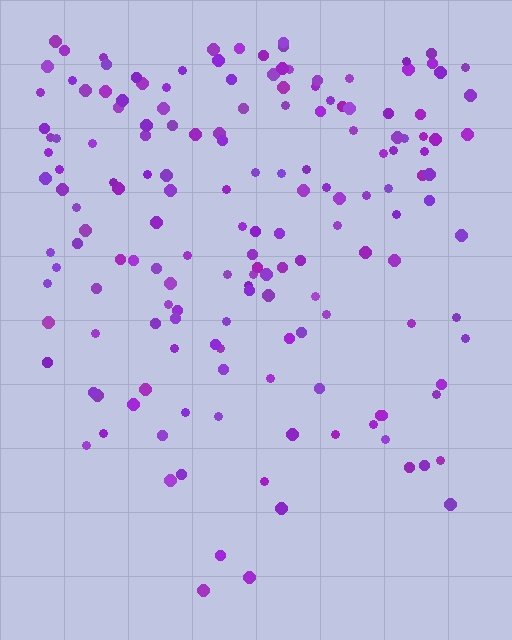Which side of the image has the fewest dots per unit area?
The bottom.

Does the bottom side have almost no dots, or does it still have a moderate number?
Still a moderate number, just noticeably fewer than the top.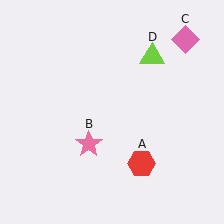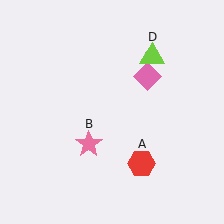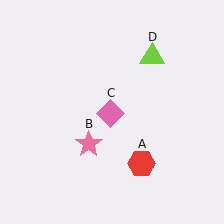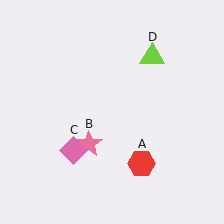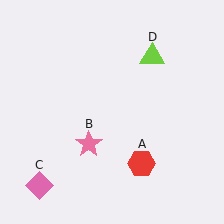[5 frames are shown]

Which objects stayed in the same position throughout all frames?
Red hexagon (object A) and pink star (object B) and lime triangle (object D) remained stationary.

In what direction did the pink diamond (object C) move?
The pink diamond (object C) moved down and to the left.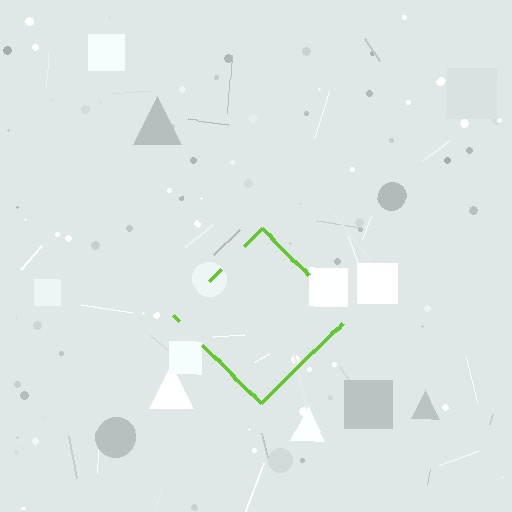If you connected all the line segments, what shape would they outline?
They would outline a diamond.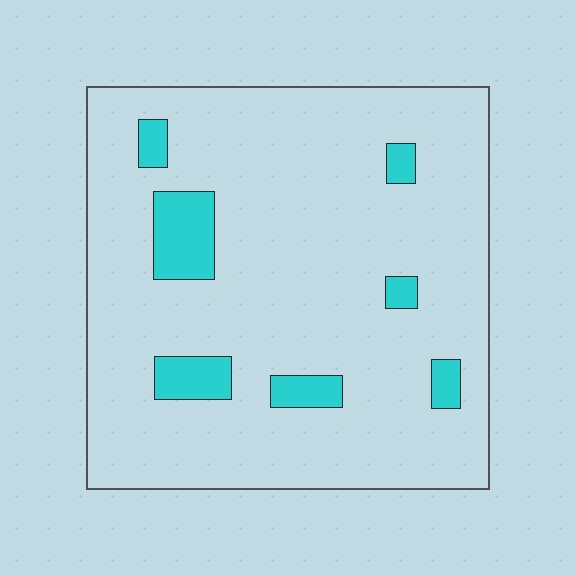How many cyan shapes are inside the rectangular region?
7.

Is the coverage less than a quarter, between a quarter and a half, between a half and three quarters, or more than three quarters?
Less than a quarter.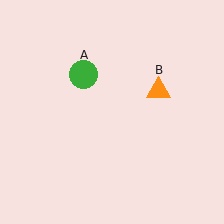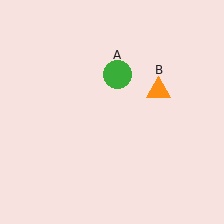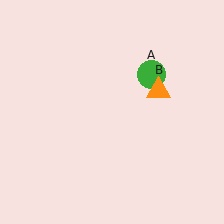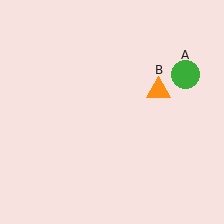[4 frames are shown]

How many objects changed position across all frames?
1 object changed position: green circle (object A).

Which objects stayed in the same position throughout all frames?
Orange triangle (object B) remained stationary.